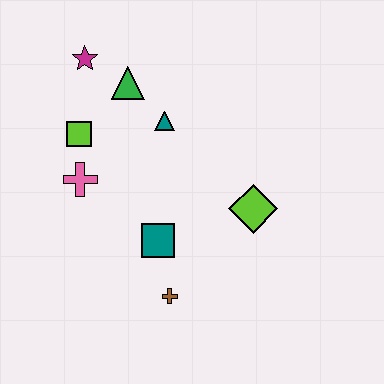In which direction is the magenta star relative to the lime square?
The magenta star is above the lime square.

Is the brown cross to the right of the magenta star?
Yes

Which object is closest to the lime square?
The pink cross is closest to the lime square.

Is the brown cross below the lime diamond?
Yes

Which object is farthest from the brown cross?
The magenta star is farthest from the brown cross.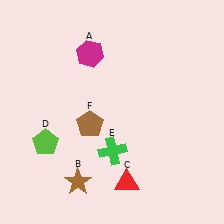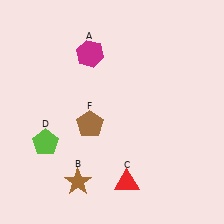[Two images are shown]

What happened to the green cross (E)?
The green cross (E) was removed in Image 2. It was in the bottom-right area of Image 1.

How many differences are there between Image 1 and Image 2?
There is 1 difference between the two images.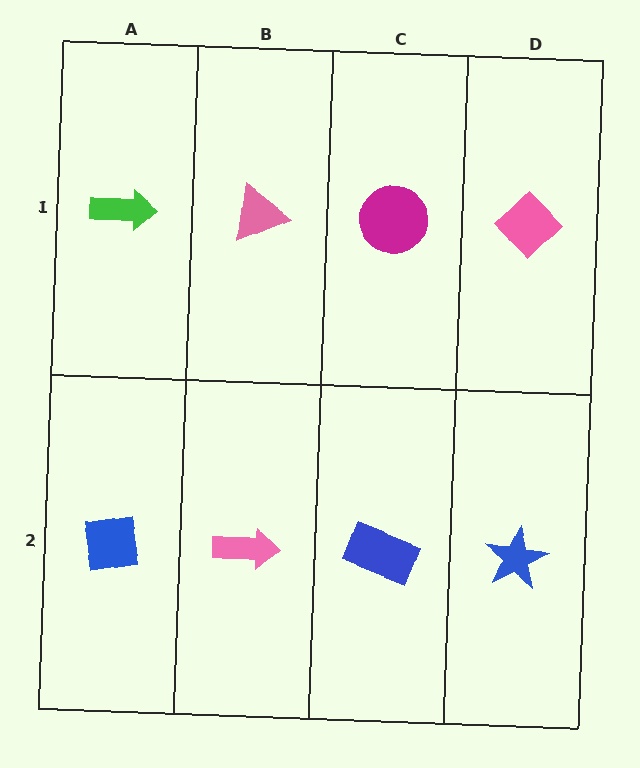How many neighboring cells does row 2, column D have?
2.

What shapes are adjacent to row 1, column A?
A blue square (row 2, column A), a pink triangle (row 1, column B).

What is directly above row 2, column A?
A green arrow.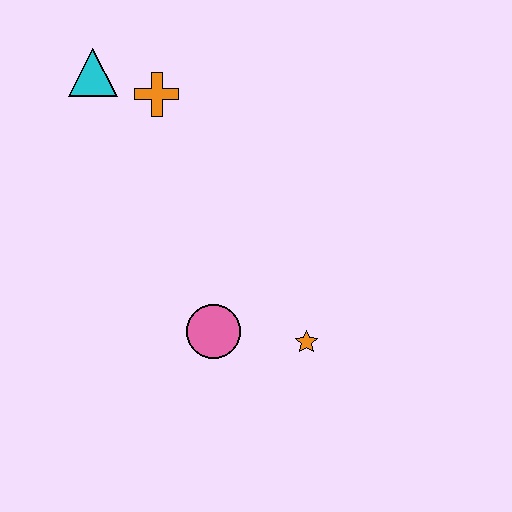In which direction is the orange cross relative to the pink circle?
The orange cross is above the pink circle.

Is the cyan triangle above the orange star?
Yes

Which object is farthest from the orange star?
The cyan triangle is farthest from the orange star.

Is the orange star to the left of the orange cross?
No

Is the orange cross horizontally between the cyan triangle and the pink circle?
Yes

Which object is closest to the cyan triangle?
The orange cross is closest to the cyan triangle.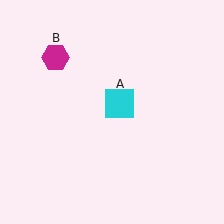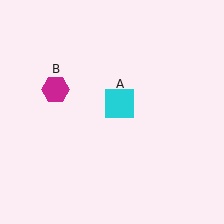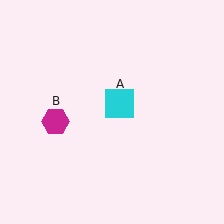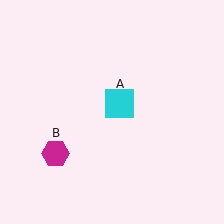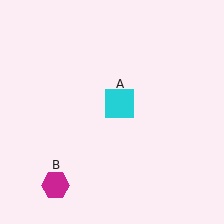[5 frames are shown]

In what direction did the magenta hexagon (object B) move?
The magenta hexagon (object B) moved down.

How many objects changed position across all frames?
1 object changed position: magenta hexagon (object B).